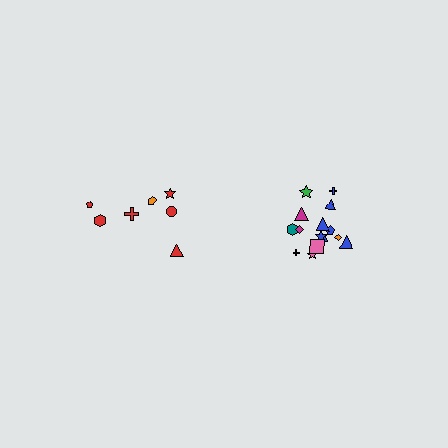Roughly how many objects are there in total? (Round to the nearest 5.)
Roughly 20 objects in total.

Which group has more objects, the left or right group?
The right group.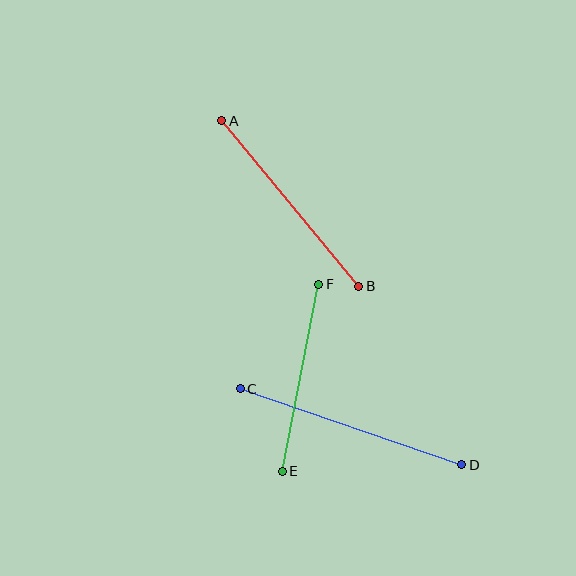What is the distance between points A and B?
The distance is approximately 215 pixels.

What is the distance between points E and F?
The distance is approximately 190 pixels.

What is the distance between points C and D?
The distance is approximately 234 pixels.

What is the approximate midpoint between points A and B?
The midpoint is at approximately (290, 203) pixels.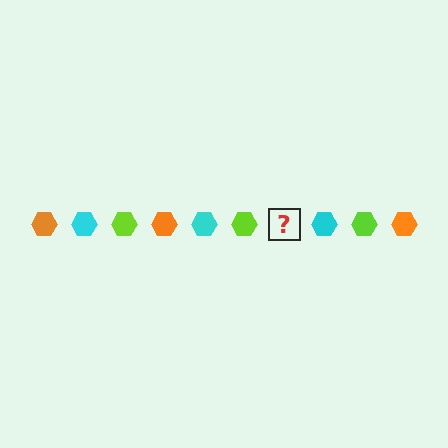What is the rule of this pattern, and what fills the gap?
The rule is that the pattern cycles through orange, cyan, lime hexagons. The gap should be filled with an orange hexagon.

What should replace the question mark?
The question mark should be replaced with an orange hexagon.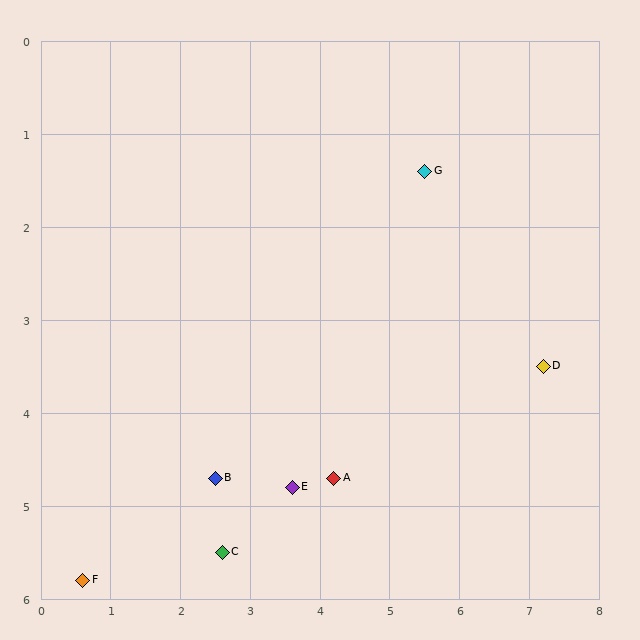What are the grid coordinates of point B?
Point B is at approximately (2.5, 4.7).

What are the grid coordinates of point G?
Point G is at approximately (5.5, 1.4).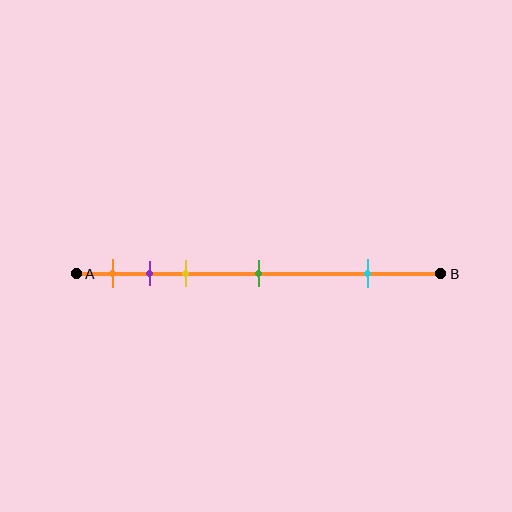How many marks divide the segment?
There are 5 marks dividing the segment.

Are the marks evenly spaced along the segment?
No, the marks are not evenly spaced.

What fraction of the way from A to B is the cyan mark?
The cyan mark is approximately 80% (0.8) of the way from A to B.